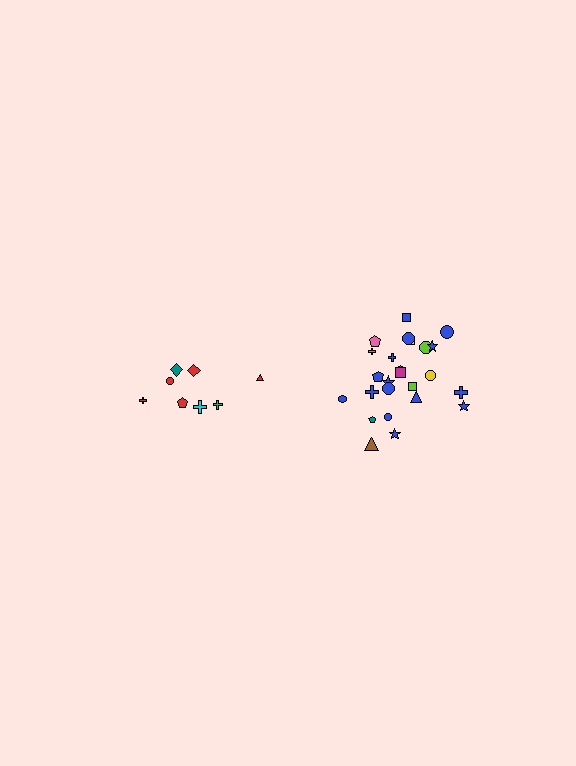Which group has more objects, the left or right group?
The right group.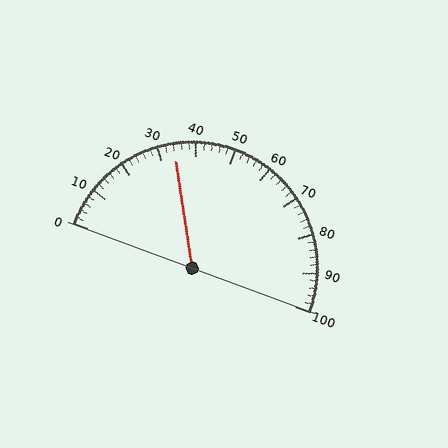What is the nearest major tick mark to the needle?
The nearest major tick mark is 30.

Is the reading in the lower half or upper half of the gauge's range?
The reading is in the lower half of the range (0 to 100).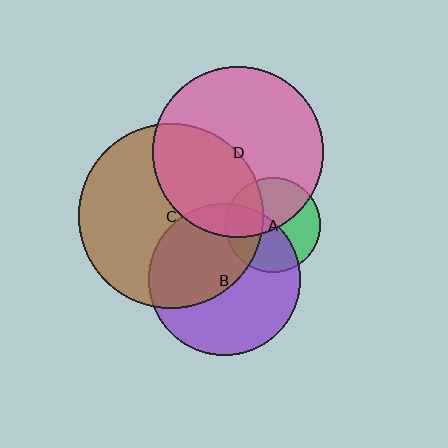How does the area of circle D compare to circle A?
Approximately 3.2 times.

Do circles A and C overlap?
Yes.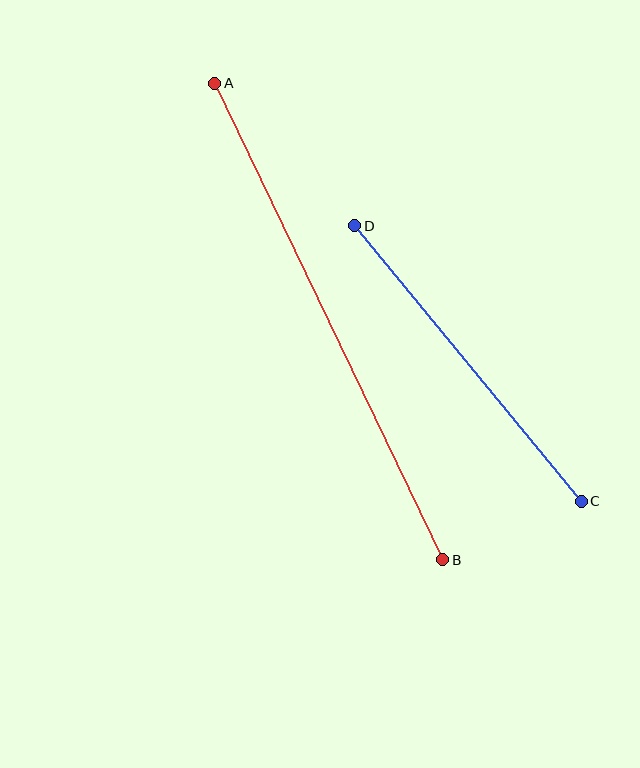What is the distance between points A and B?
The distance is approximately 528 pixels.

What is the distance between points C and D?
The distance is approximately 357 pixels.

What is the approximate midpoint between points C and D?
The midpoint is at approximately (468, 364) pixels.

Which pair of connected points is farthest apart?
Points A and B are farthest apart.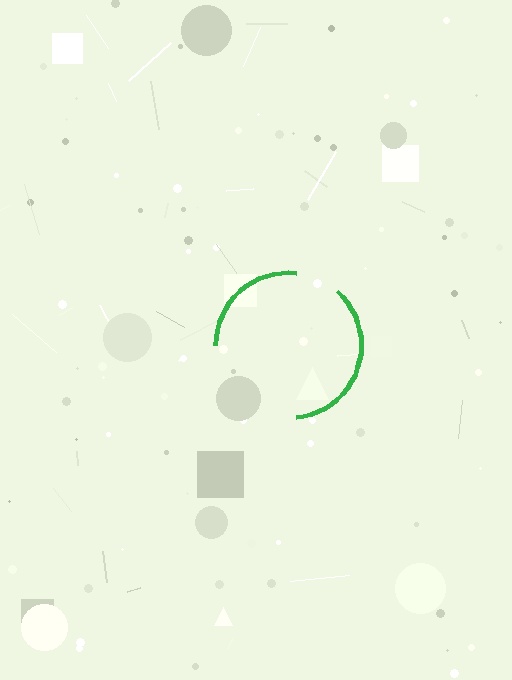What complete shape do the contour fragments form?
The contour fragments form a circle.